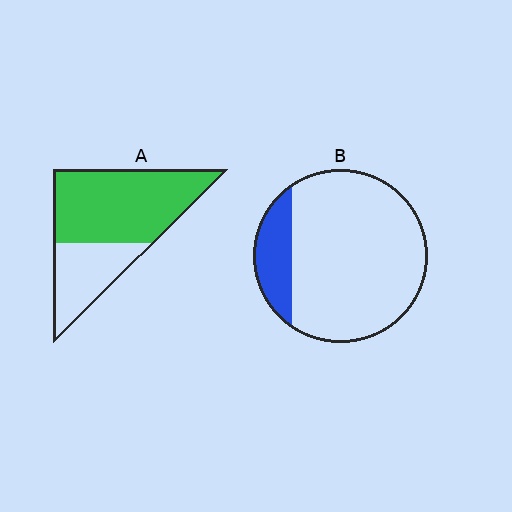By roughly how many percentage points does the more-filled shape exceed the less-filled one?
By roughly 50 percentage points (A over B).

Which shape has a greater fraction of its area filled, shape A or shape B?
Shape A.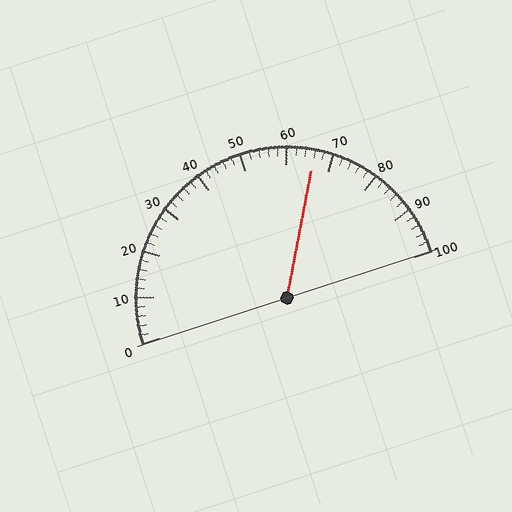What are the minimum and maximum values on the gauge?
The gauge ranges from 0 to 100.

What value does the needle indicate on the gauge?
The needle indicates approximately 66.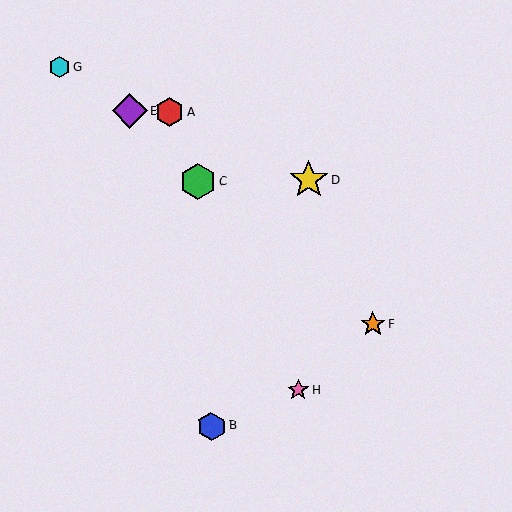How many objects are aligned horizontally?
2 objects (C, D) are aligned horizontally.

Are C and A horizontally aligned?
No, C is at y≈182 and A is at y≈112.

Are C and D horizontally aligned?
Yes, both are at y≈182.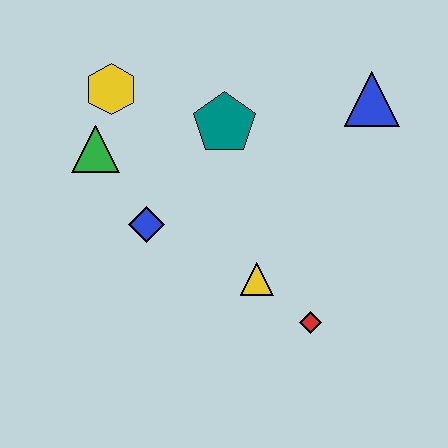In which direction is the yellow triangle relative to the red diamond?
The yellow triangle is to the left of the red diamond.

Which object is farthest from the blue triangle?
The green triangle is farthest from the blue triangle.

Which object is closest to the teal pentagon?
The yellow hexagon is closest to the teal pentagon.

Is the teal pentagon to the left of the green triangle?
No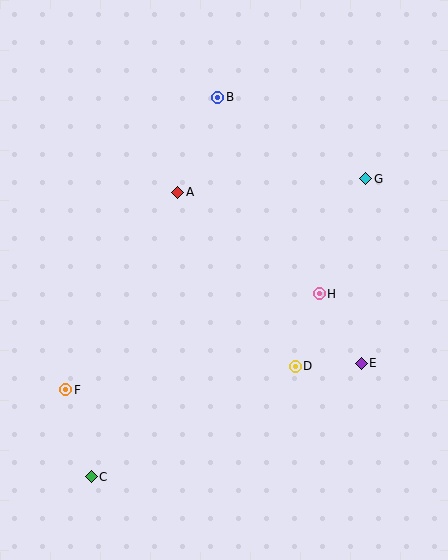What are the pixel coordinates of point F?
Point F is at (66, 390).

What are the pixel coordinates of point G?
Point G is at (366, 179).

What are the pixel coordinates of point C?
Point C is at (91, 477).